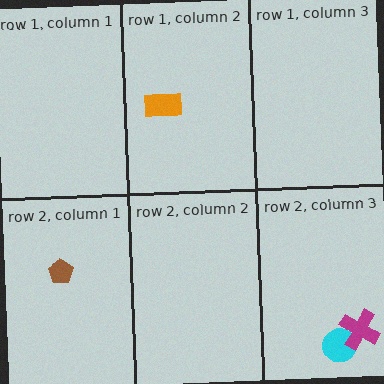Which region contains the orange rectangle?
The row 1, column 2 region.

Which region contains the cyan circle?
The row 2, column 3 region.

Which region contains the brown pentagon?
The row 2, column 1 region.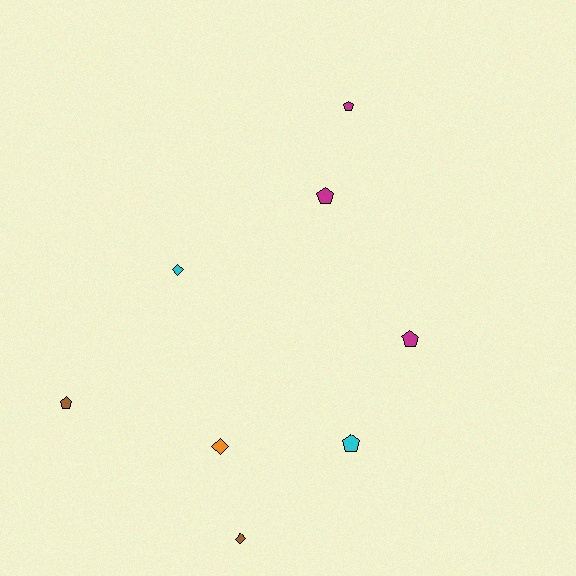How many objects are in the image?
There are 8 objects.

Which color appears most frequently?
Magenta, with 3 objects.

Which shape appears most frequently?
Pentagon, with 5 objects.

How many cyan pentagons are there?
There is 1 cyan pentagon.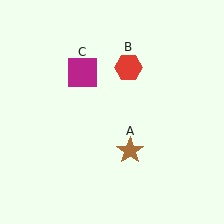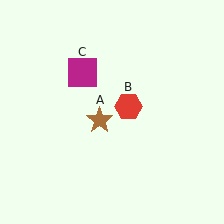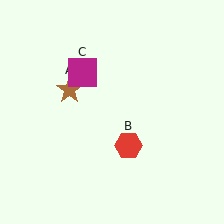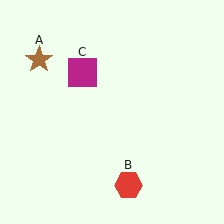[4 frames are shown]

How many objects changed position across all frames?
2 objects changed position: brown star (object A), red hexagon (object B).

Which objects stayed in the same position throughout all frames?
Magenta square (object C) remained stationary.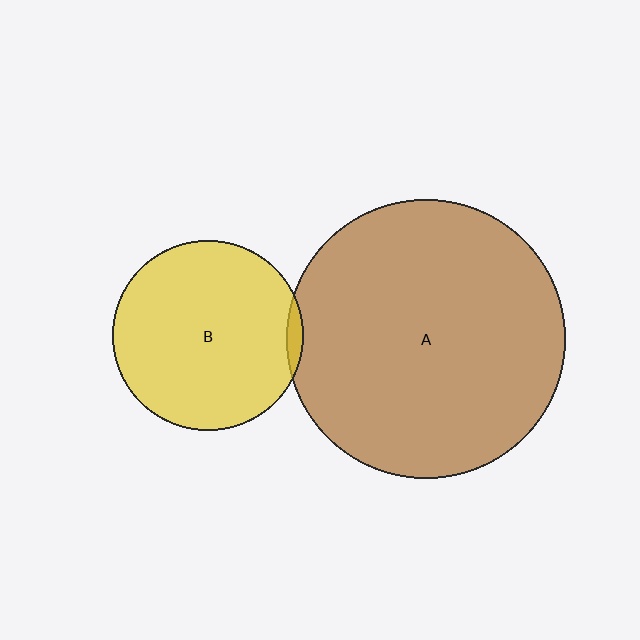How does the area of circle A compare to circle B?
Approximately 2.2 times.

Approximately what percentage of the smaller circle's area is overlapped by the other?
Approximately 5%.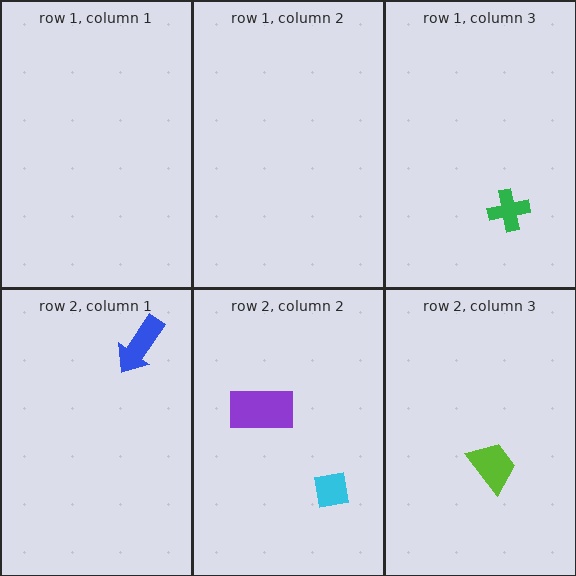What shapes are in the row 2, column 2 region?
The purple rectangle, the cyan square.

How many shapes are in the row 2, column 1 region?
1.